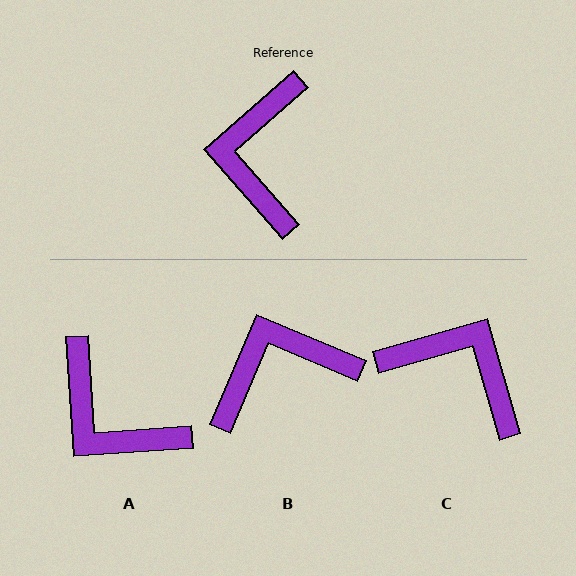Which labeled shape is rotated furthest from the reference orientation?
C, about 115 degrees away.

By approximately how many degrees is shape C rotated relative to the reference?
Approximately 115 degrees clockwise.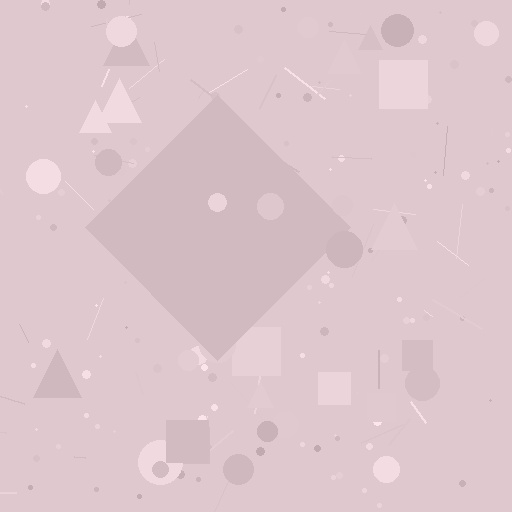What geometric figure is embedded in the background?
A diamond is embedded in the background.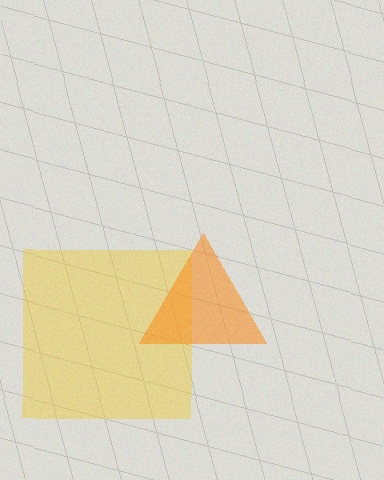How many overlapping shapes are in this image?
There are 2 overlapping shapes in the image.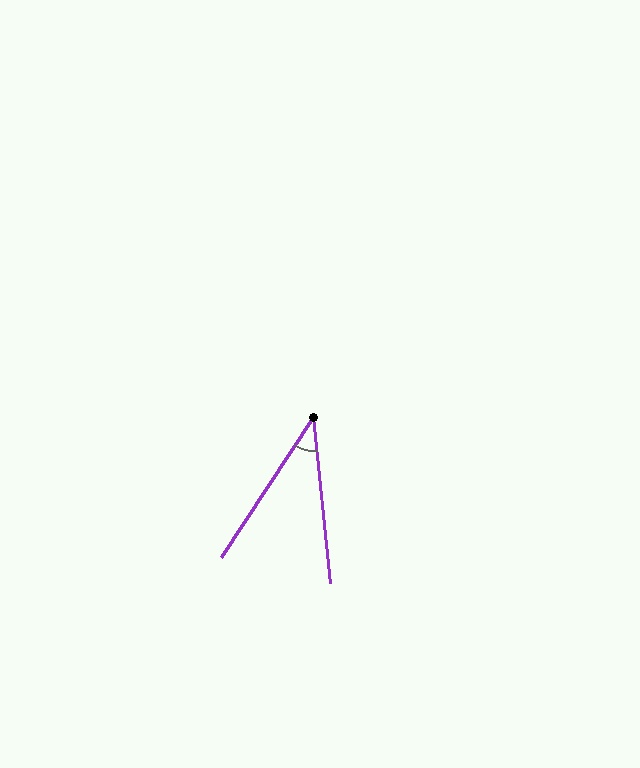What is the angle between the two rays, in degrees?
Approximately 39 degrees.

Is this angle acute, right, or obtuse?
It is acute.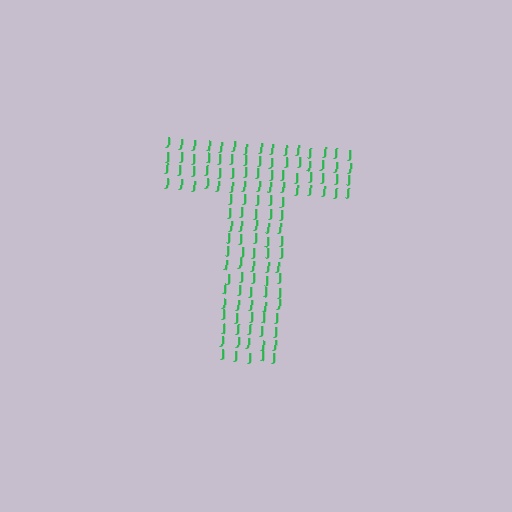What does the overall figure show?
The overall figure shows the letter T.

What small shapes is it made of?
It is made of small letter J's.